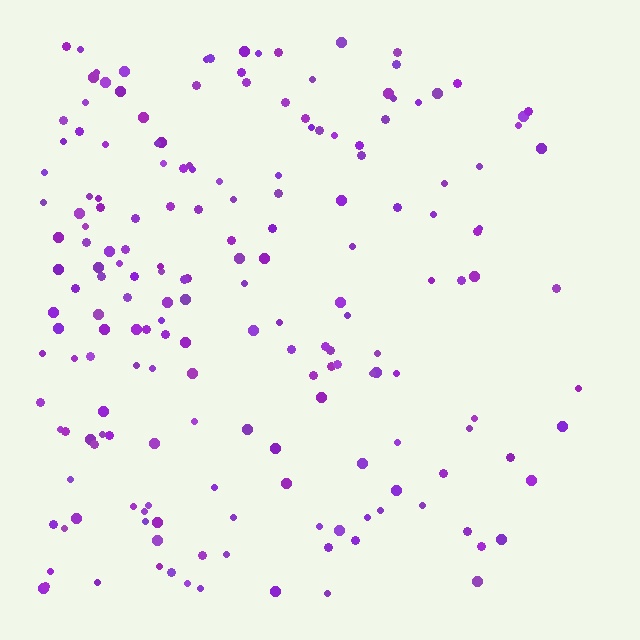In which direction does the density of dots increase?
From right to left, with the left side densest.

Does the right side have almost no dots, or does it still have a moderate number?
Still a moderate number, just noticeably fewer than the left.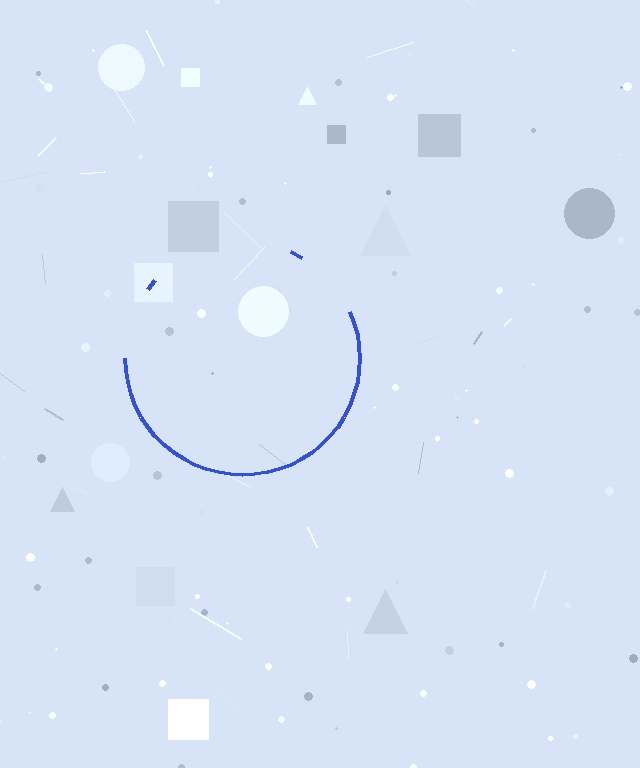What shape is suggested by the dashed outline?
The dashed outline suggests a circle.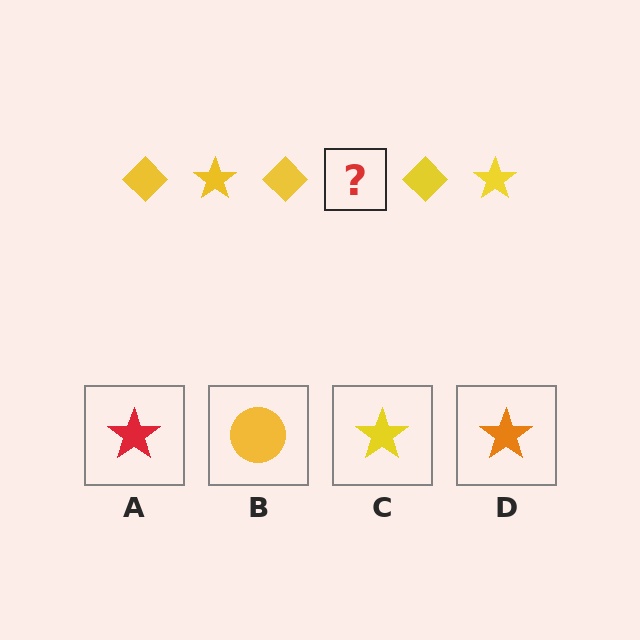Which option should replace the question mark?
Option C.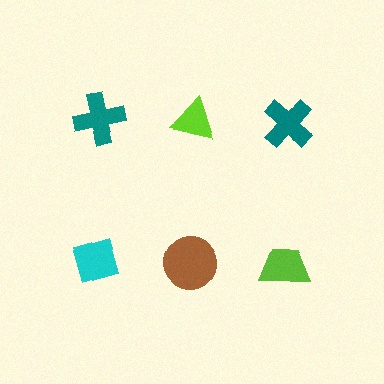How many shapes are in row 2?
3 shapes.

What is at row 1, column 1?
A teal cross.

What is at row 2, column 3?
A lime trapezoid.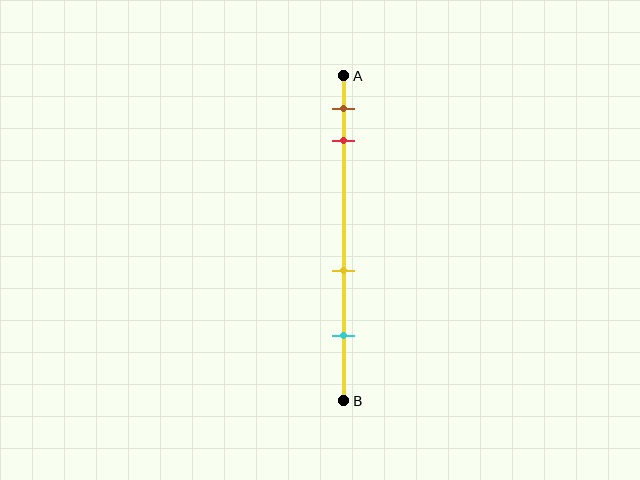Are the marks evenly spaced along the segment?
No, the marks are not evenly spaced.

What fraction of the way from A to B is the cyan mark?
The cyan mark is approximately 80% (0.8) of the way from A to B.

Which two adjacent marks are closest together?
The brown and red marks are the closest adjacent pair.